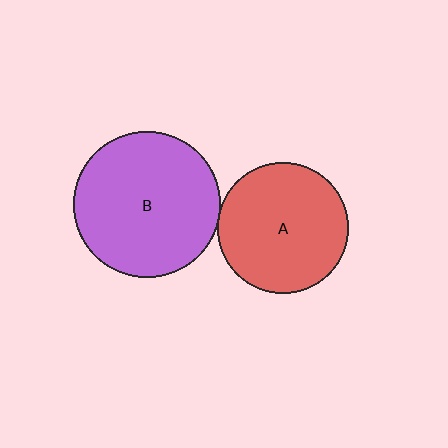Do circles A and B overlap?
Yes.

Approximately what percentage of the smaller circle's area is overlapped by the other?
Approximately 5%.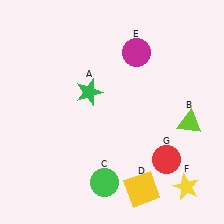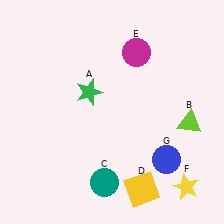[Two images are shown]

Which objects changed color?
C changed from green to teal. G changed from red to blue.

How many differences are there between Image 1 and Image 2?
There are 2 differences between the two images.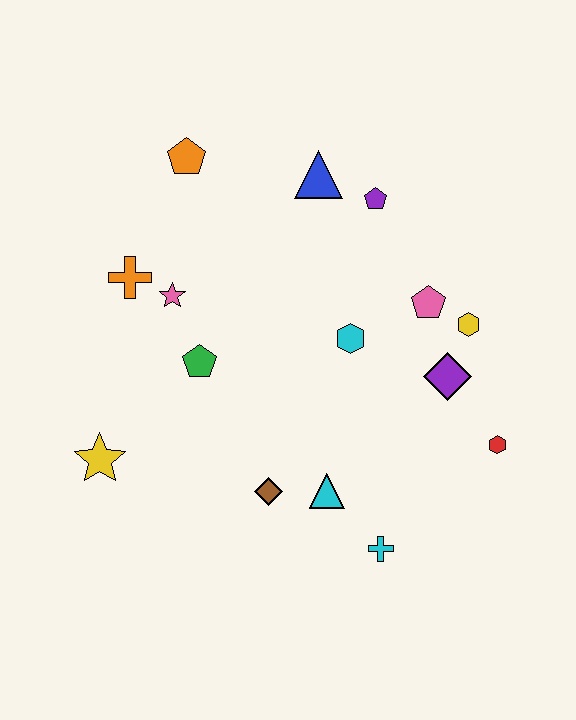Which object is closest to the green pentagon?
The pink star is closest to the green pentagon.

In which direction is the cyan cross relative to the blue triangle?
The cyan cross is below the blue triangle.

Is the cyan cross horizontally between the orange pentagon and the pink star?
No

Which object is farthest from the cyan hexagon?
The yellow star is farthest from the cyan hexagon.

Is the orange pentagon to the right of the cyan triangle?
No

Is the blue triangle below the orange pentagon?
Yes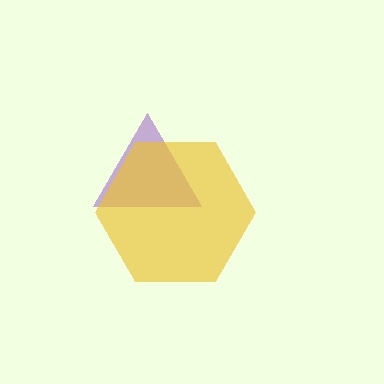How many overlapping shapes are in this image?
There are 2 overlapping shapes in the image.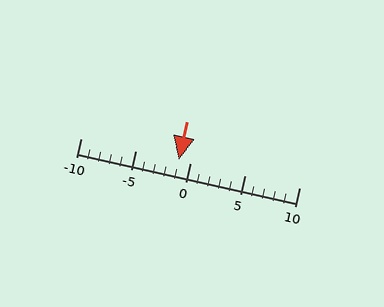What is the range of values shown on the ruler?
The ruler shows values from -10 to 10.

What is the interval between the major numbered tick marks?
The major tick marks are spaced 5 units apart.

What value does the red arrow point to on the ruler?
The red arrow points to approximately -1.